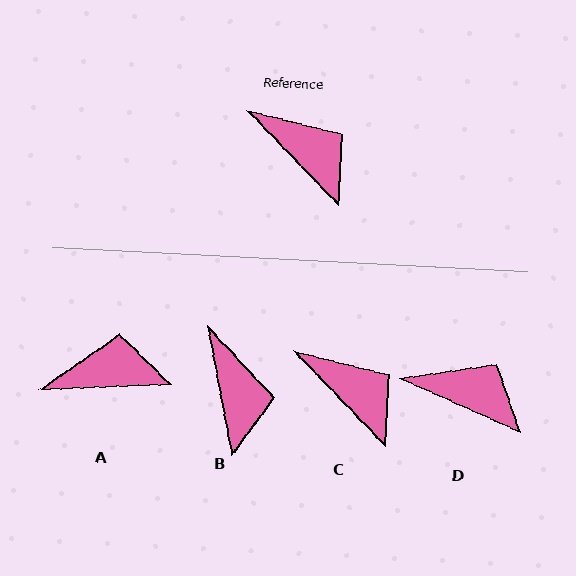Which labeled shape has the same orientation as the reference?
C.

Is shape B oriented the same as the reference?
No, it is off by about 33 degrees.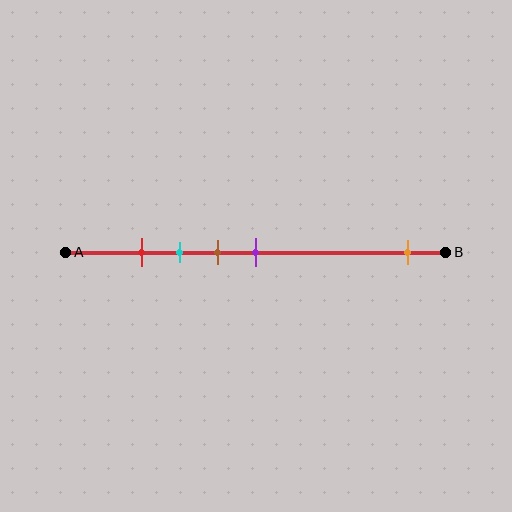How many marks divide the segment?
There are 5 marks dividing the segment.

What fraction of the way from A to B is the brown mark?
The brown mark is approximately 40% (0.4) of the way from A to B.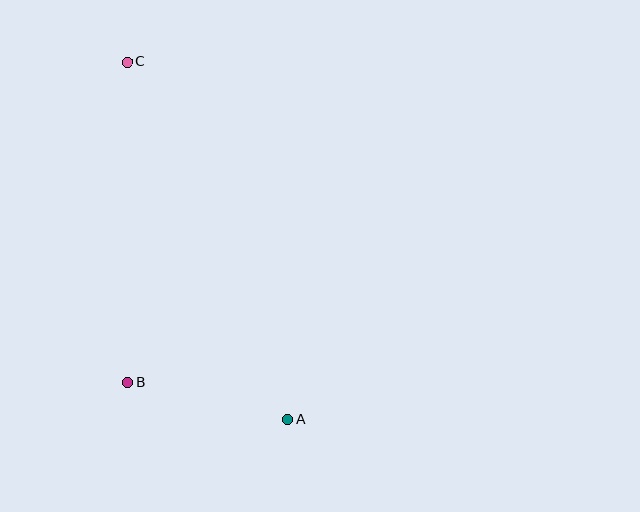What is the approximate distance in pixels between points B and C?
The distance between B and C is approximately 321 pixels.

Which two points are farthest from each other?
Points A and C are farthest from each other.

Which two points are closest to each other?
Points A and B are closest to each other.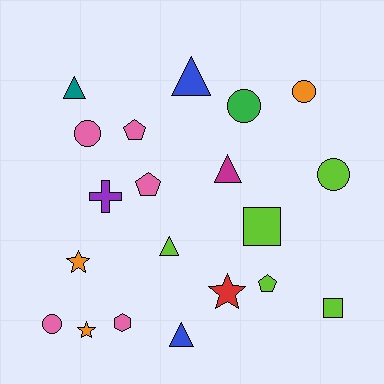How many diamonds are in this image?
There are no diamonds.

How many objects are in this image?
There are 20 objects.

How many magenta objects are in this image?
There is 1 magenta object.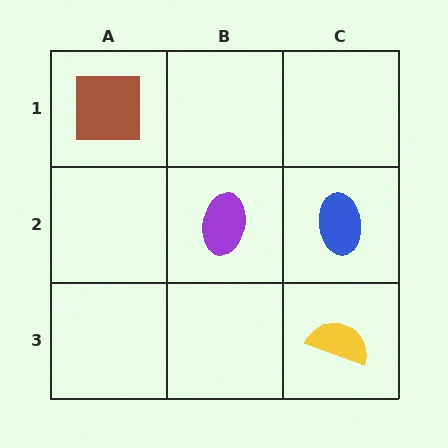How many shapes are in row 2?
2 shapes.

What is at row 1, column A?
A brown square.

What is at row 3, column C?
A yellow semicircle.